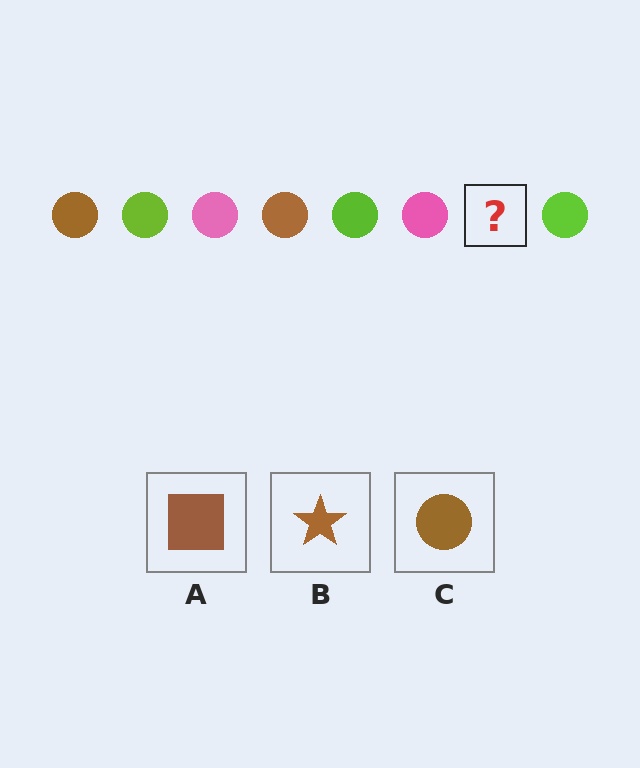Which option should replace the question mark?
Option C.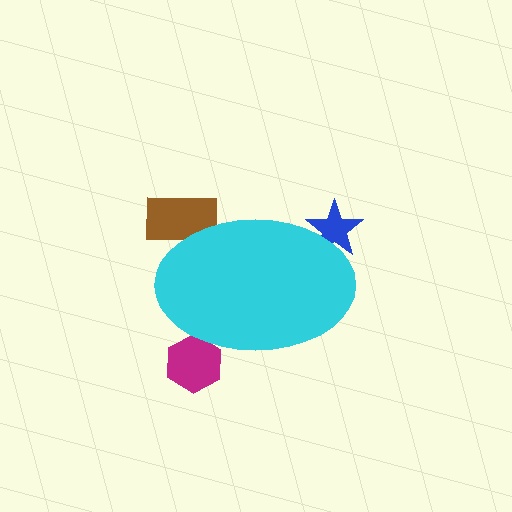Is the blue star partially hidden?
Yes, the blue star is partially hidden behind the cyan ellipse.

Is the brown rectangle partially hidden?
Yes, the brown rectangle is partially hidden behind the cyan ellipse.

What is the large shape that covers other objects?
A cyan ellipse.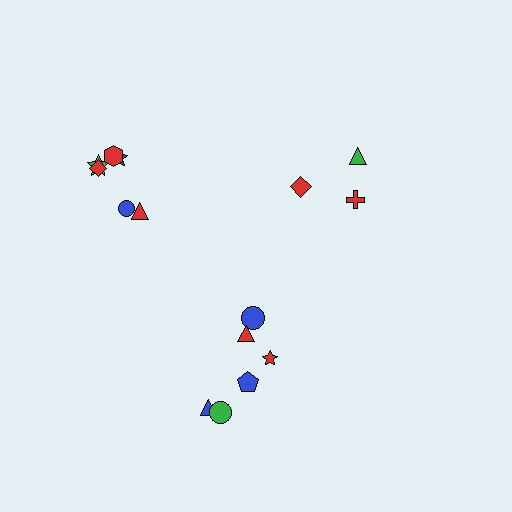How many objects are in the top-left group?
There are 6 objects.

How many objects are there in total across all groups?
There are 15 objects.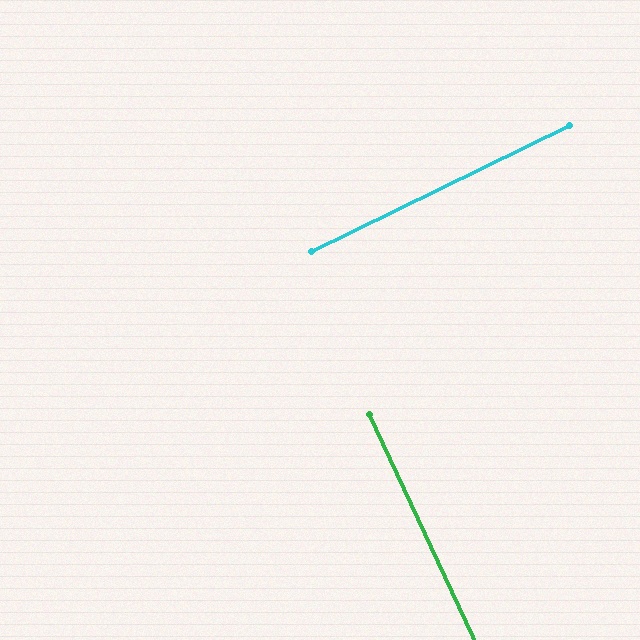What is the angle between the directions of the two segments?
Approximately 89 degrees.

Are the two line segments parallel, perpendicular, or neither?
Perpendicular — they meet at approximately 89°.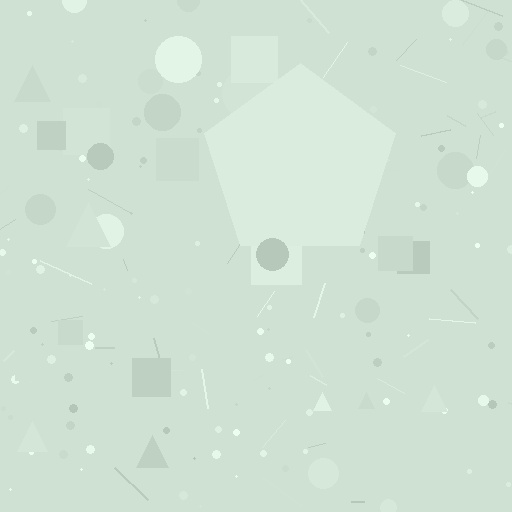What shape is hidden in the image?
A pentagon is hidden in the image.